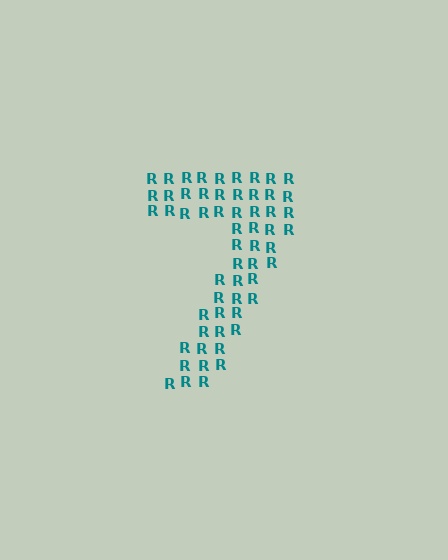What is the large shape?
The large shape is the digit 7.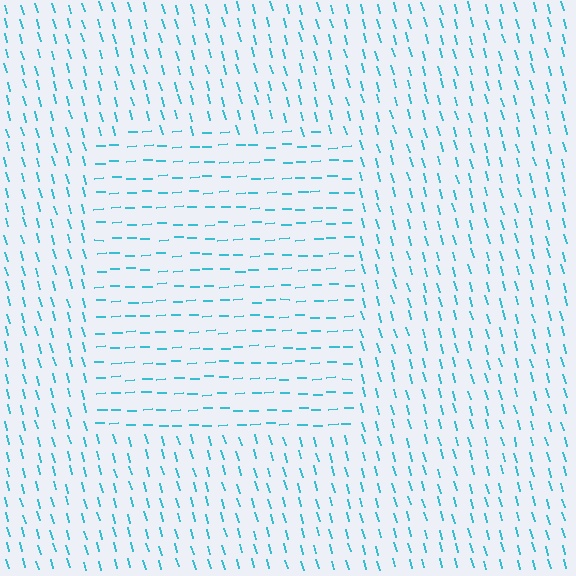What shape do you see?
I see a rectangle.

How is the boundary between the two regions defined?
The boundary is defined purely by a change in line orientation (approximately 77 degrees difference). All lines are the same color and thickness.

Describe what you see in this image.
The image is filled with small cyan line segments. A rectangle region in the image has lines oriented differently from the surrounding lines, creating a visible texture boundary.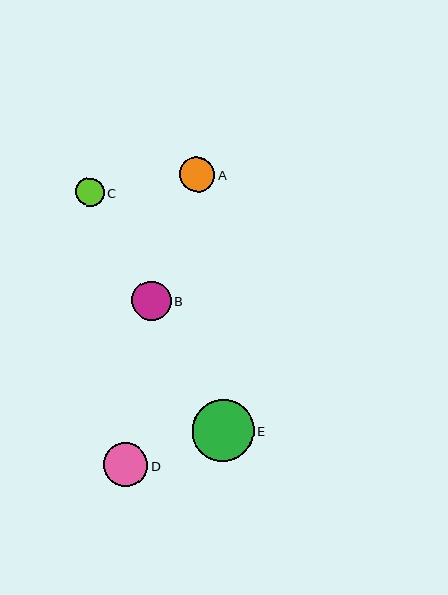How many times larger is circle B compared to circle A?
Circle B is approximately 1.1 times the size of circle A.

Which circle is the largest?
Circle E is the largest with a size of approximately 62 pixels.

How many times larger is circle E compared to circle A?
Circle E is approximately 1.8 times the size of circle A.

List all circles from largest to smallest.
From largest to smallest: E, D, B, A, C.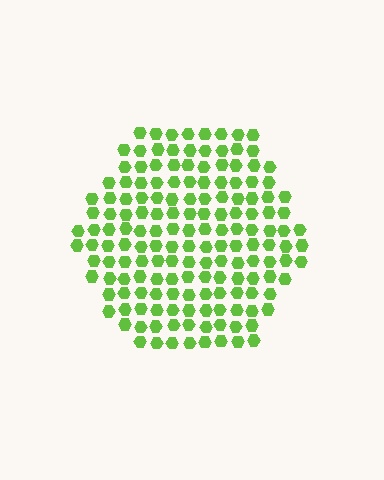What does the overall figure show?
The overall figure shows a hexagon.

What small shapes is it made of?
It is made of small hexagons.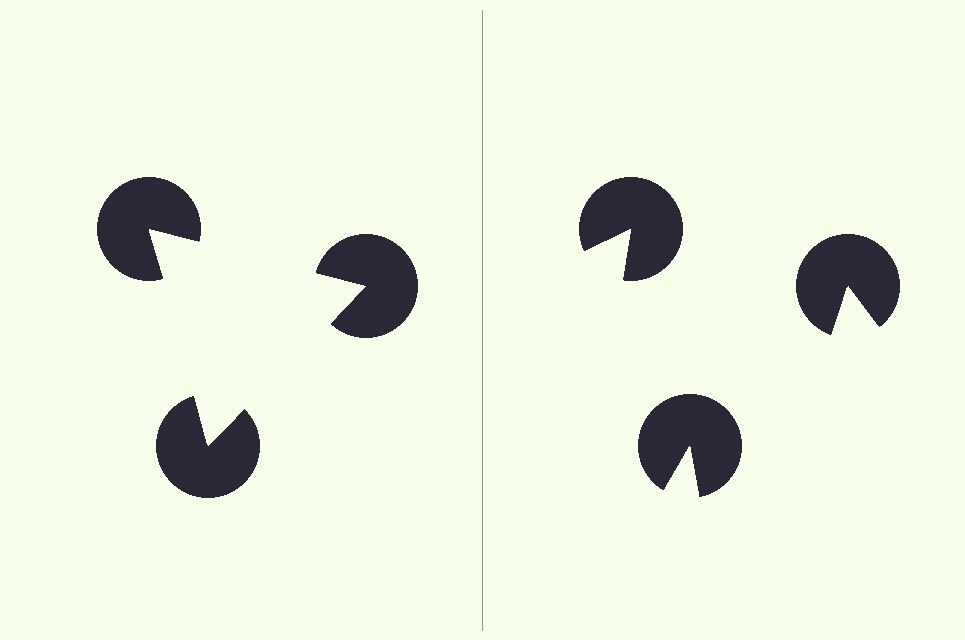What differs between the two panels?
The pac-man discs are positioned identically on both sides; only the wedge orientations differ. On the left they align to a triangle; on the right they are misaligned.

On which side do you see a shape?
An illusory triangle appears on the left side. On the right side the wedge cuts are rotated, so no coherent shape forms.